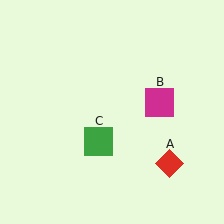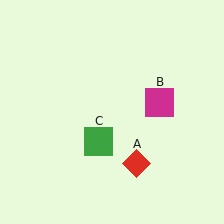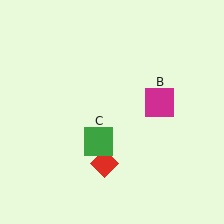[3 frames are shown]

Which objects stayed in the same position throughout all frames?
Magenta square (object B) and green square (object C) remained stationary.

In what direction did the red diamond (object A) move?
The red diamond (object A) moved left.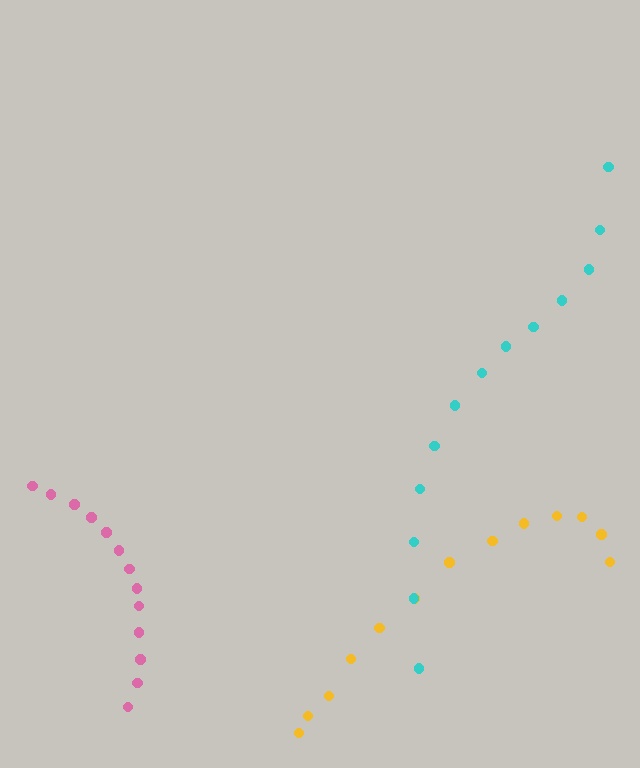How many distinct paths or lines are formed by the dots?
There are 3 distinct paths.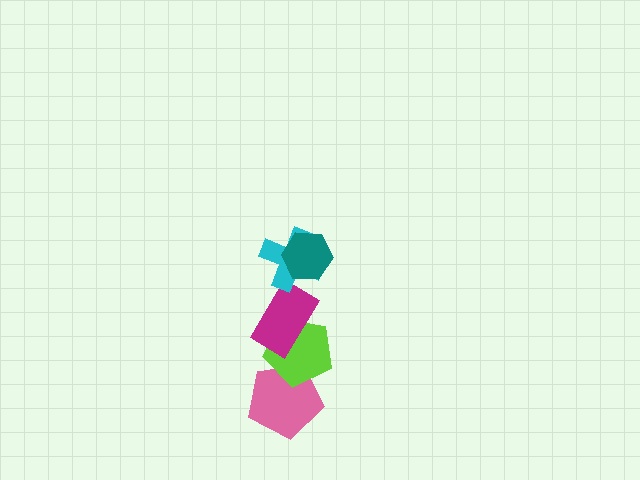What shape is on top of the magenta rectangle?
The cyan cross is on top of the magenta rectangle.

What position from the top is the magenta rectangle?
The magenta rectangle is 3rd from the top.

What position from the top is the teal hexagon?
The teal hexagon is 1st from the top.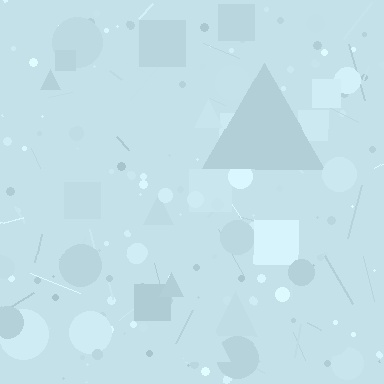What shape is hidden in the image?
A triangle is hidden in the image.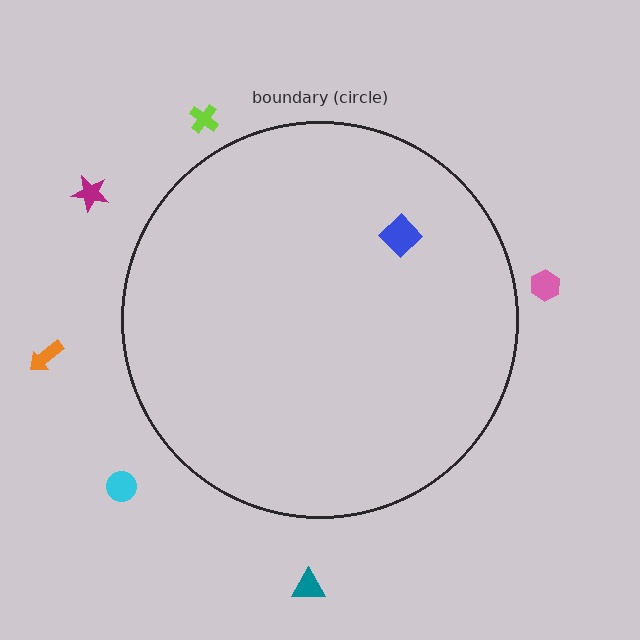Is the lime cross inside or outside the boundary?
Outside.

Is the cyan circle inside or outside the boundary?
Outside.